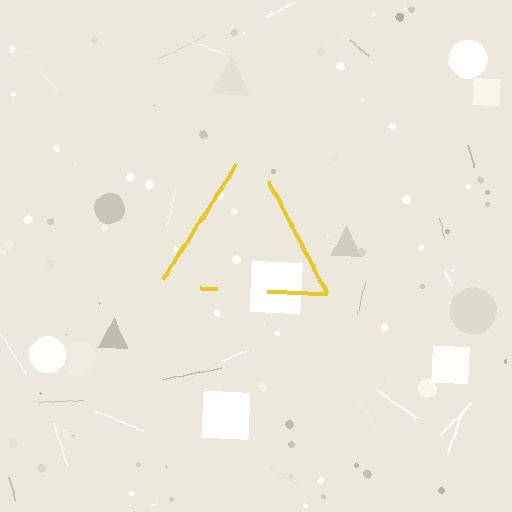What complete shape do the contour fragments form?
The contour fragments form a triangle.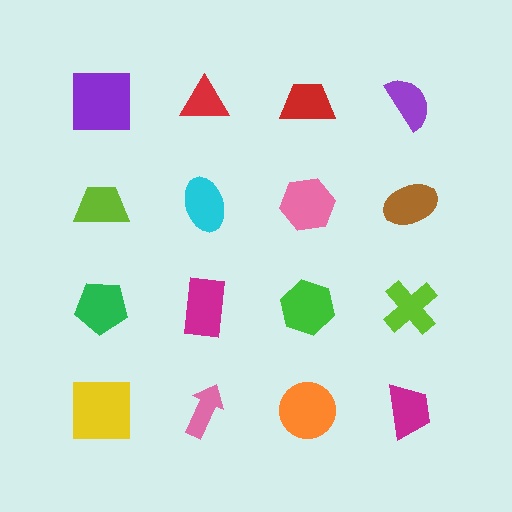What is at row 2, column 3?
A pink hexagon.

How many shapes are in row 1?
4 shapes.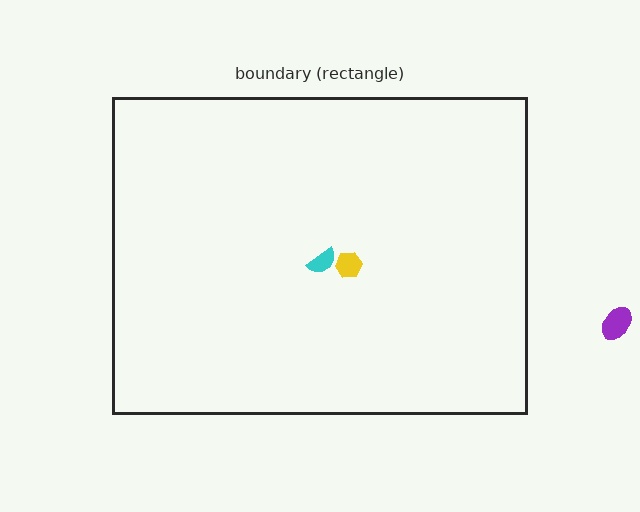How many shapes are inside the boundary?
2 inside, 1 outside.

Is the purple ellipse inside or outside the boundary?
Outside.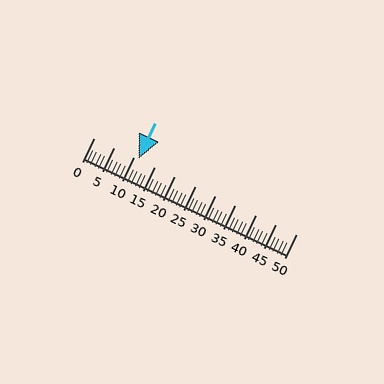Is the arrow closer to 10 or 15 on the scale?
The arrow is closer to 10.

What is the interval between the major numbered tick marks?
The major tick marks are spaced 5 units apart.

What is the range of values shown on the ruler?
The ruler shows values from 0 to 50.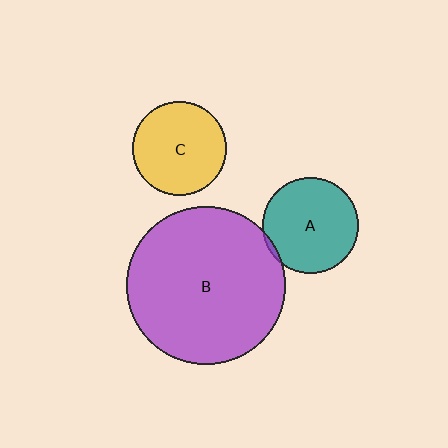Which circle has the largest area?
Circle B (purple).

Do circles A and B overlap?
Yes.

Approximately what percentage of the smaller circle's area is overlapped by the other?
Approximately 5%.